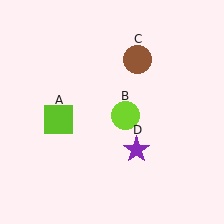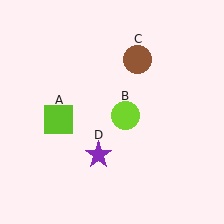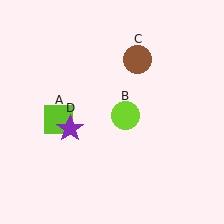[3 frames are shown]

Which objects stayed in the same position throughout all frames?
Lime square (object A) and lime circle (object B) and brown circle (object C) remained stationary.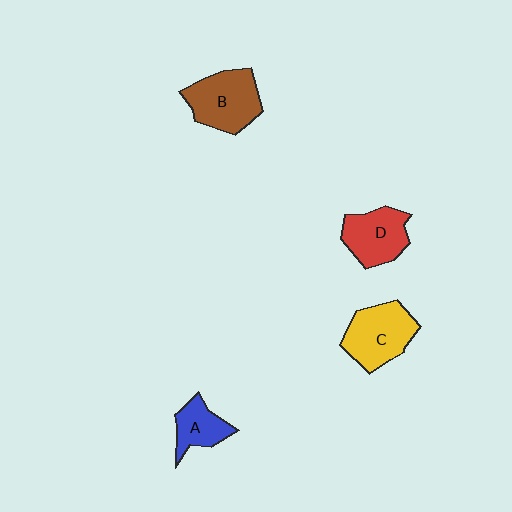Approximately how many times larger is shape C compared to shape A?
Approximately 1.6 times.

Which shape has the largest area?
Shape B (brown).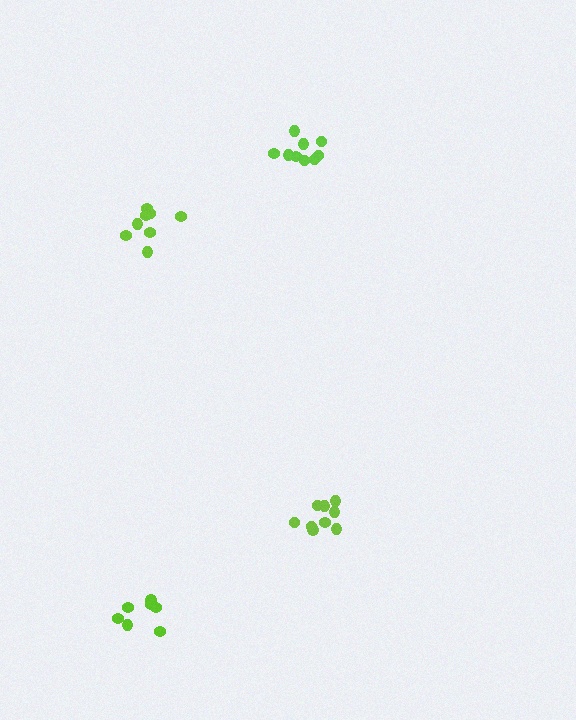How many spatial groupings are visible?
There are 4 spatial groupings.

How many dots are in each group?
Group 1: 9 dots, Group 2: 7 dots, Group 3: 8 dots, Group 4: 9 dots (33 total).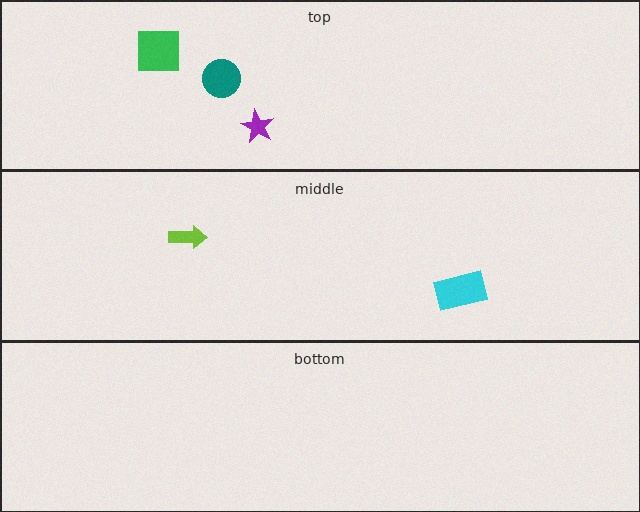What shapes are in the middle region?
The cyan rectangle, the lime arrow.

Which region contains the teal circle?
The top region.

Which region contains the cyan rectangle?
The middle region.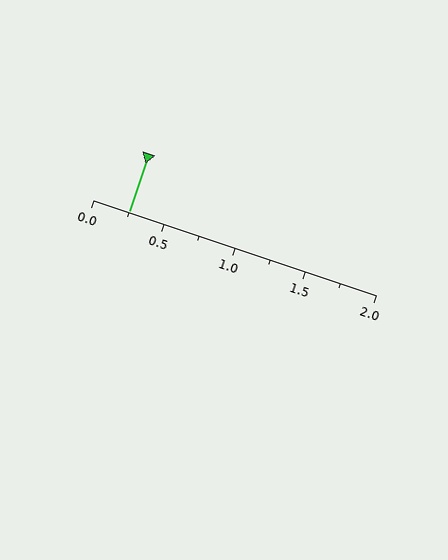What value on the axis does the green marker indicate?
The marker indicates approximately 0.25.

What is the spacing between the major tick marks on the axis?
The major ticks are spaced 0.5 apart.